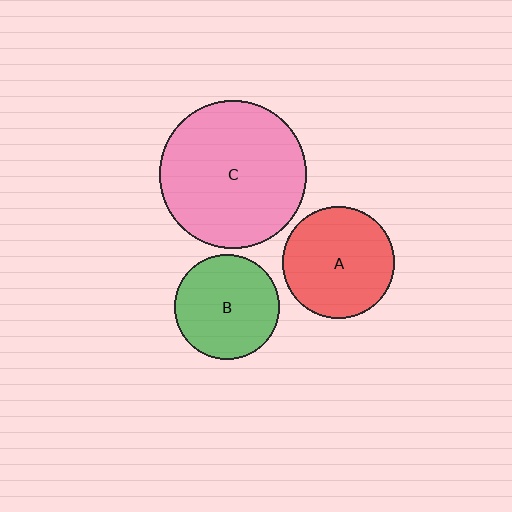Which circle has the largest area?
Circle C (pink).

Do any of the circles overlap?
No, none of the circles overlap.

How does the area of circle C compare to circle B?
Approximately 2.0 times.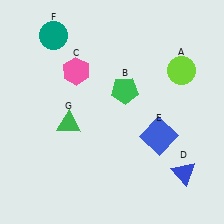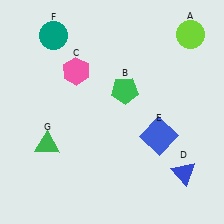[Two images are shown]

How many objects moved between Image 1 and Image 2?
2 objects moved between the two images.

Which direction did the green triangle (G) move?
The green triangle (G) moved left.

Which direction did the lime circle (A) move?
The lime circle (A) moved up.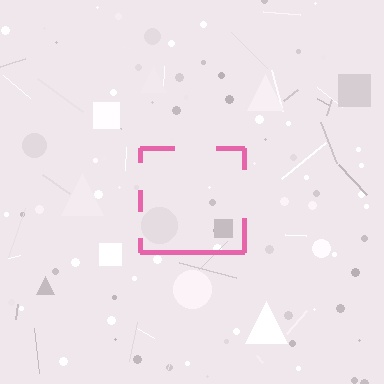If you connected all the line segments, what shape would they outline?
They would outline a square.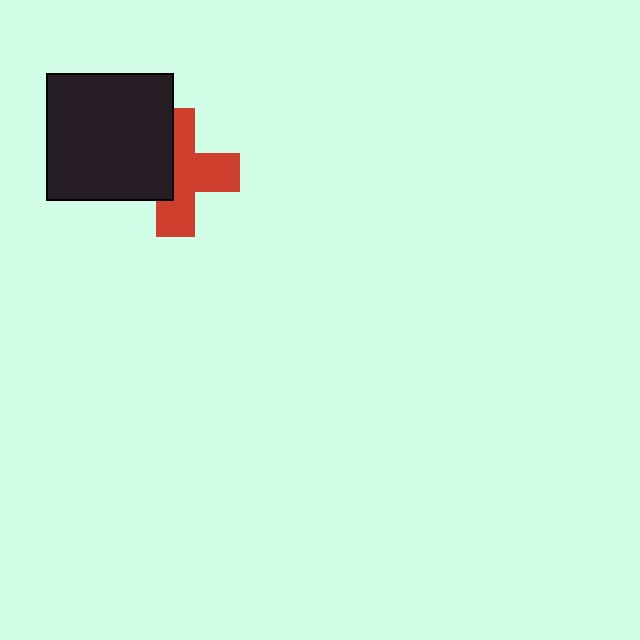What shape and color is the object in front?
The object in front is a black square.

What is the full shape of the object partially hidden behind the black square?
The partially hidden object is a red cross.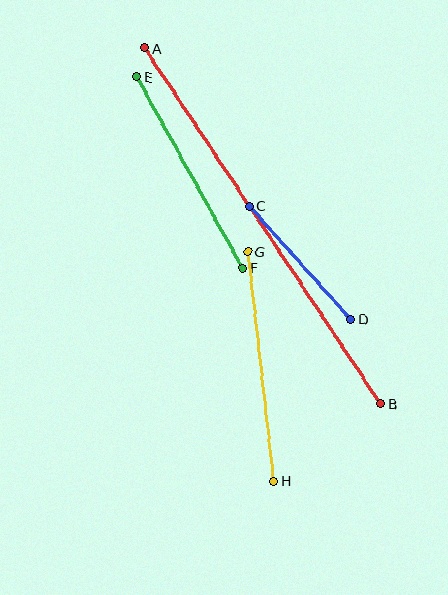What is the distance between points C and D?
The distance is approximately 152 pixels.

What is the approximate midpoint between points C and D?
The midpoint is at approximately (300, 263) pixels.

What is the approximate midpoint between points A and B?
The midpoint is at approximately (263, 226) pixels.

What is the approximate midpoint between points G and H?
The midpoint is at approximately (261, 366) pixels.